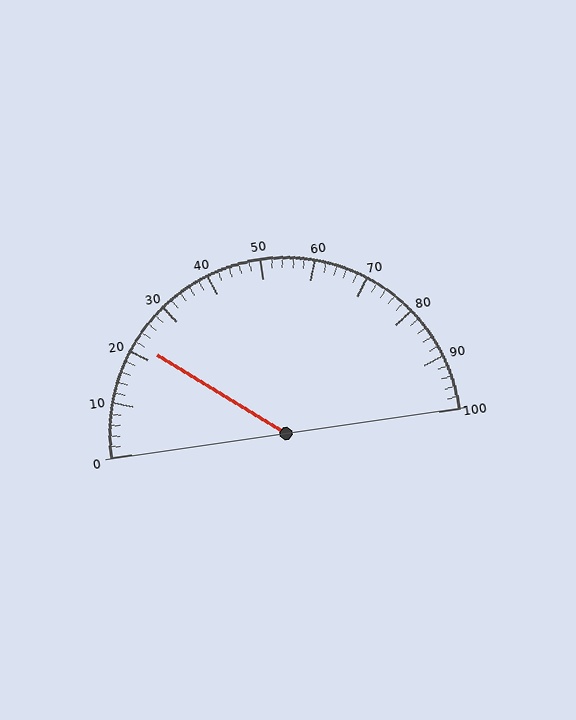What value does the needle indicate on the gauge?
The needle indicates approximately 22.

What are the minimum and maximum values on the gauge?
The gauge ranges from 0 to 100.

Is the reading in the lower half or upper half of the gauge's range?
The reading is in the lower half of the range (0 to 100).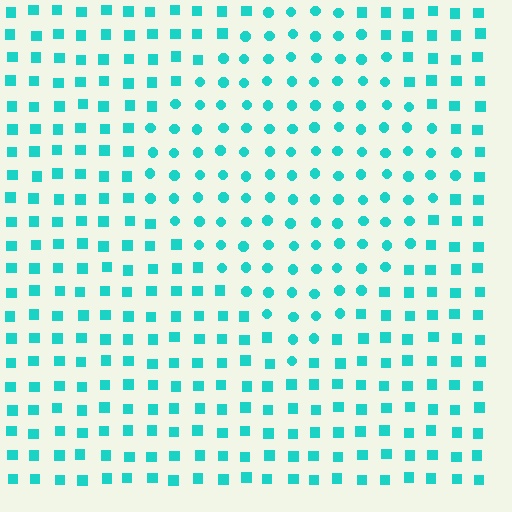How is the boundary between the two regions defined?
The boundary is defined by a change in element shape: circles inside vs. squares outside. All elements share the same color and spacing.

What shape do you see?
I see a diamond.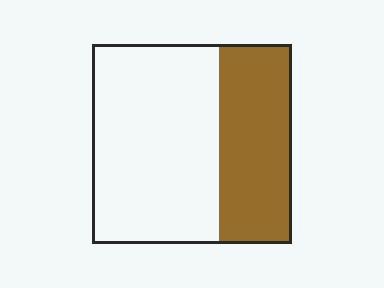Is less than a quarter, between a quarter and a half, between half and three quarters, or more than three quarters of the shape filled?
Between a quarter and a half.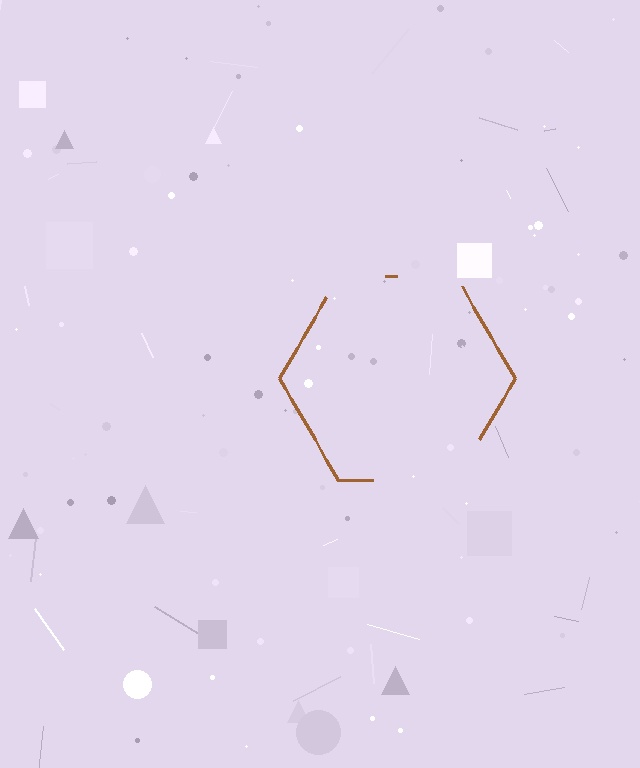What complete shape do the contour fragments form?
The contour fragments form a hexagon.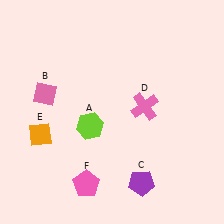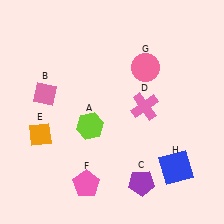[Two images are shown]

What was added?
A pink circle (G), a blue square (H) were added in Image 2.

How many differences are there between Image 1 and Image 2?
There are 2 differences between the two images.